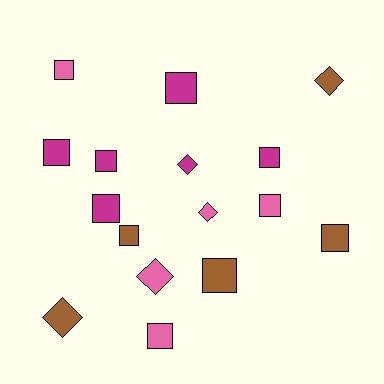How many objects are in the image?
There are 16 objects.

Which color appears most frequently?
Magenta, with 6 objects.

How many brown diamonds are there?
There are 2 brown diamonds.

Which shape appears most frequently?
Square, with 11 objects.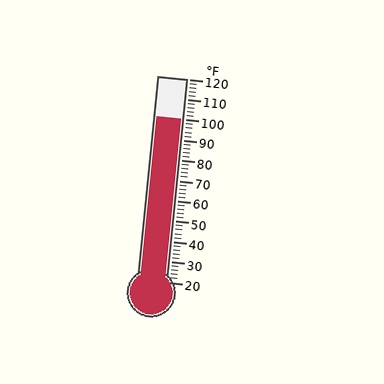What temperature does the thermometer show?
The thermometer shows approximately 100°F.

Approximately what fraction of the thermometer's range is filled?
The thermometer is filled to approximately 80% of its range.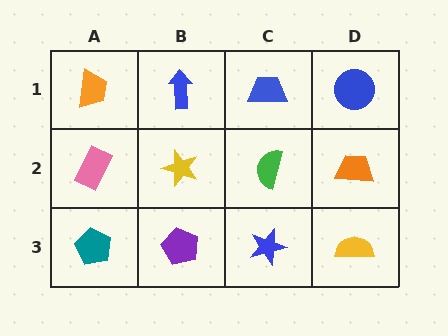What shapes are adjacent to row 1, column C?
A green semicircle (row 2, column C), a blue arrow (row 1, column B), a blue circle (row 1, column D).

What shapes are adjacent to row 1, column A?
A pink rectangle (row 2, column A), a blue arrow (row 1, column B).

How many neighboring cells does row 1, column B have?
3.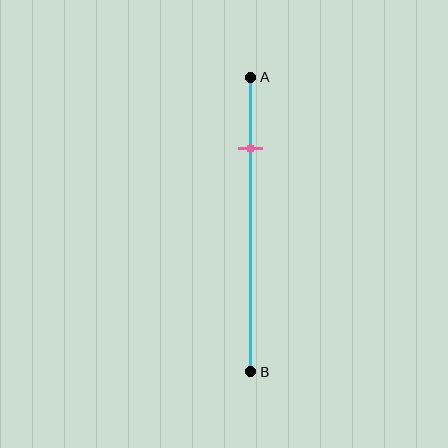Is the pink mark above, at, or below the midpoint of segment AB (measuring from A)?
The pink mark is above the midpoint of segment AB.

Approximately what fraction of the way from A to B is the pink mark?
The pink mark is approximately 25% of the way from A to B.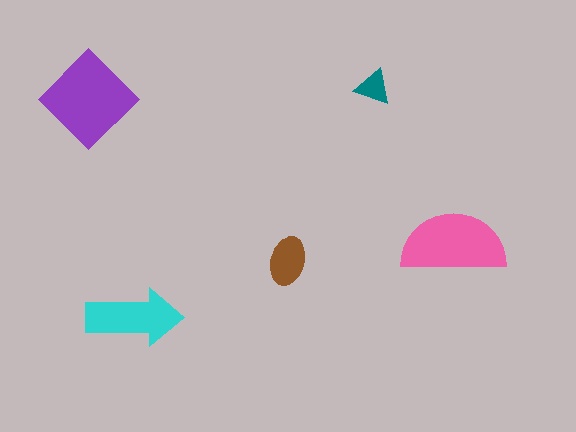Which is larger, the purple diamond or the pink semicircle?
The purple diamond.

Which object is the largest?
The purple diamond.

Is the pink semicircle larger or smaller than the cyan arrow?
Larger.